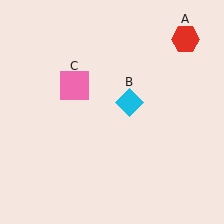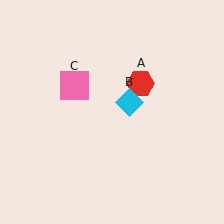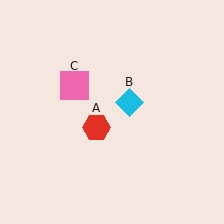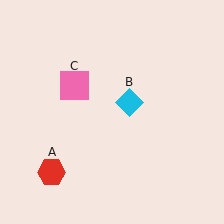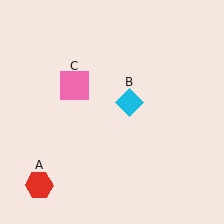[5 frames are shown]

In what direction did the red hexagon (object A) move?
The red hexagon (object A) moved down and to the left.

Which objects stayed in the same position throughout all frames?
Cyan diamond (object B) and pink square (object C) remained stationary.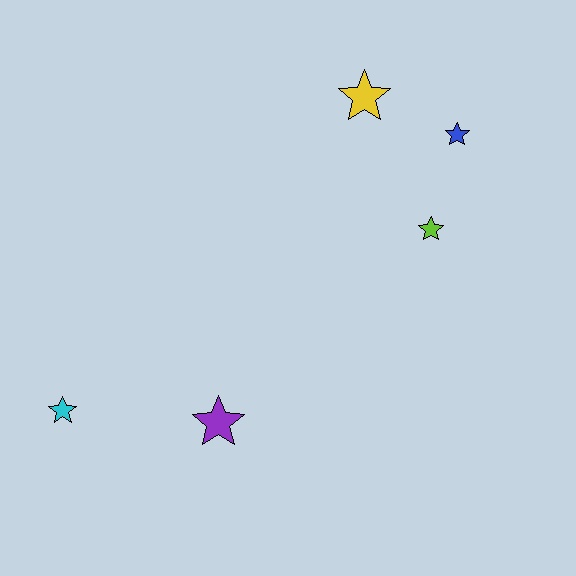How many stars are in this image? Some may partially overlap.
There are 5 stars.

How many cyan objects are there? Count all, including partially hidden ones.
There is 1 cyan object.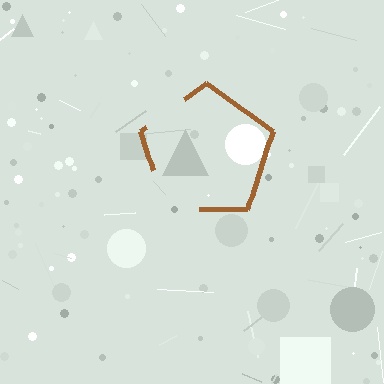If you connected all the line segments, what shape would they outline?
They would outline a pentagon.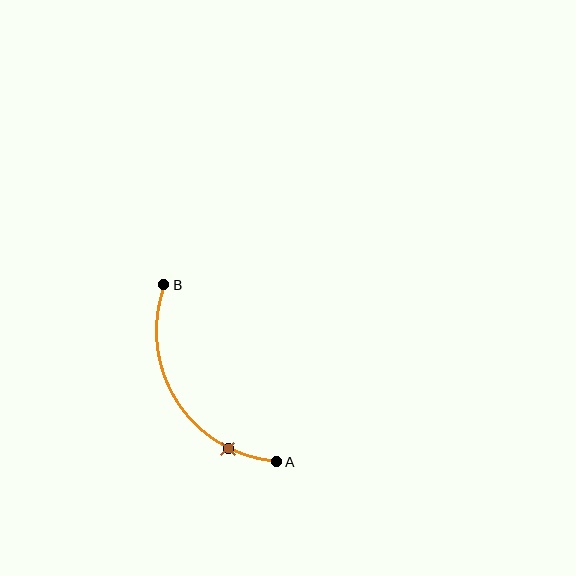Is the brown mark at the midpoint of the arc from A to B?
No. The brown mark lies on the arc but is closer to endpoint A. The arc midpoint would be at the point on the curve equidistant along the arc from both A and B.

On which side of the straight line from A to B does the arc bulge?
The arc bulges to the left of the straight line connecting A and B.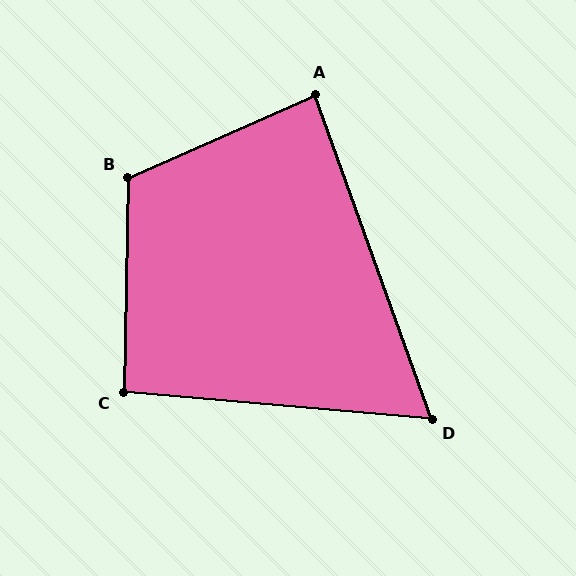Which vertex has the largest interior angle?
B, at approximately 115 degrees.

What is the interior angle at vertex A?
Approximately 86 degrees (approximately right).